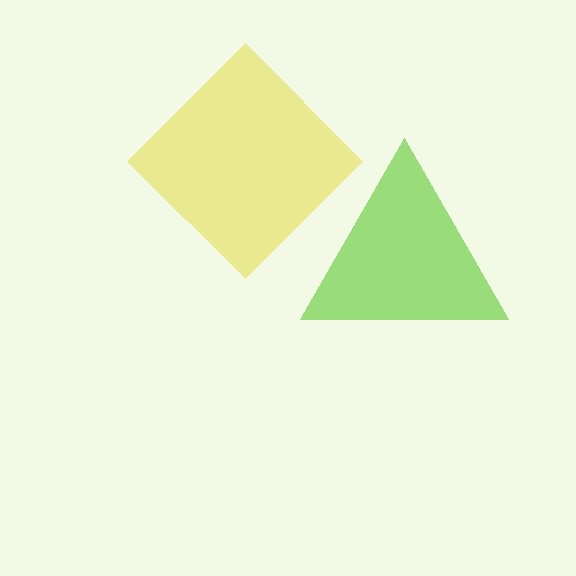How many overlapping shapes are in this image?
There are 2 overlapping shapes in the image.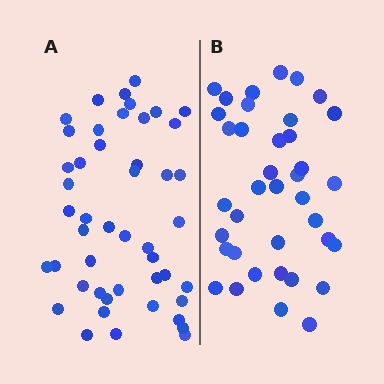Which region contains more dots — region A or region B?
Region A (the left region) has more dots.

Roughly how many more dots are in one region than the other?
Region A has roughly 8 or so more dots than region B.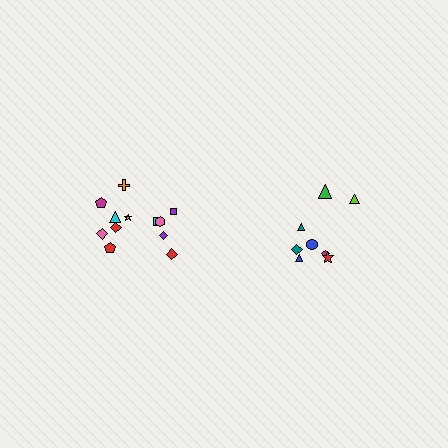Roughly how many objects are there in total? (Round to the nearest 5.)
Roughly 20 objects in total.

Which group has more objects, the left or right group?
The left group.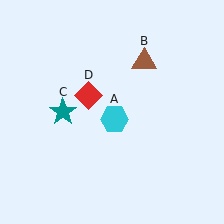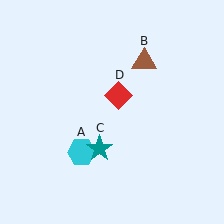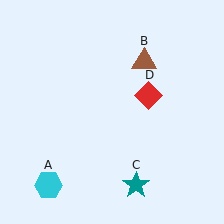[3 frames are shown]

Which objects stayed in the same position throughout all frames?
Brown triangle (object B) remained stationary.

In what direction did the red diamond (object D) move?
The red diamond (object D) moved right.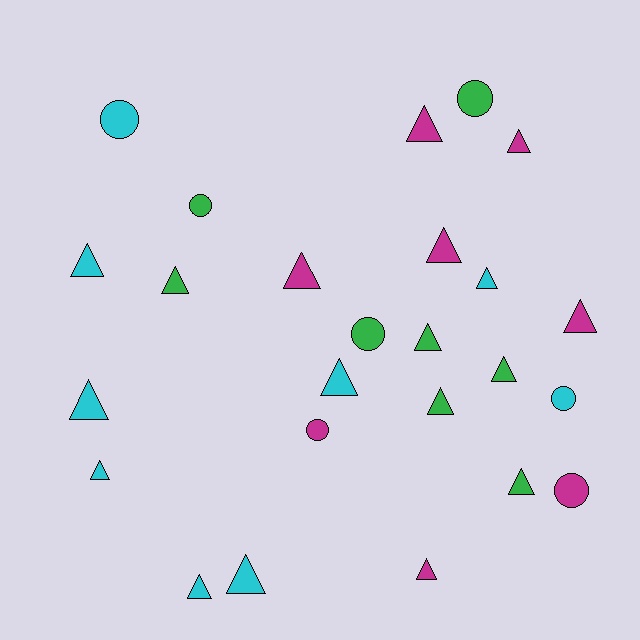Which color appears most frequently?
Cyan, with 9 objects.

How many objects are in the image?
There are 25 objects.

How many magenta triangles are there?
There are 6 magenta triangles.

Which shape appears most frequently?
Triangle, with 18 objects.